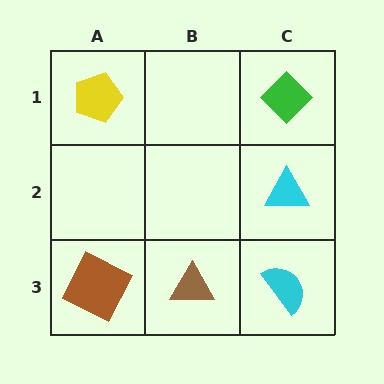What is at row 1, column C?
A green diamond.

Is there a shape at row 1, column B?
No, that cell is empty.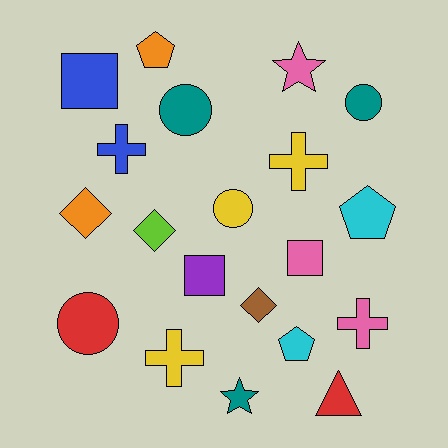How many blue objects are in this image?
There are 2 blue objects.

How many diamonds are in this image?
There are 3 diamonds.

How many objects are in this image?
There are 20 objects.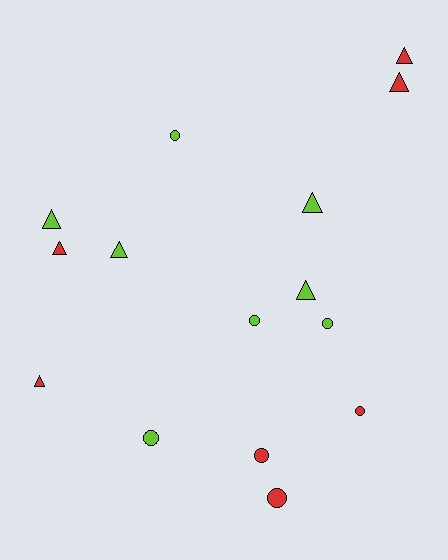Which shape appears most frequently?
Triangle, with 8 objects.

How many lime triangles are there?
There are 4 lime triangles.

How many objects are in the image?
There are 15 objects.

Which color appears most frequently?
Lime, with 8 objects.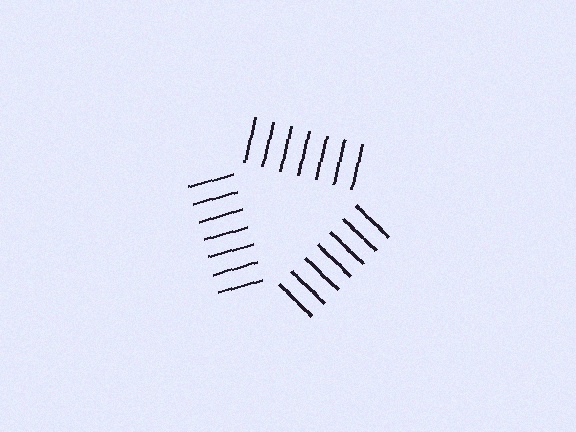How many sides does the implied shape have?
3 sides — the line-ends trace a triangle.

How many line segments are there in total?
21 — 7 along each of the 3 edges.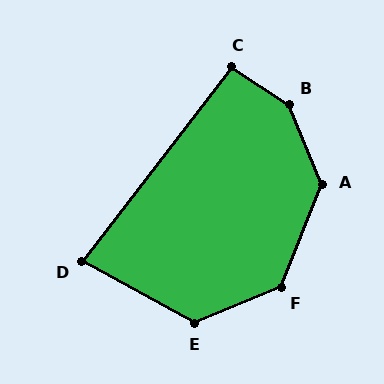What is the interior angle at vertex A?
Approximately 135 degrees (obtuse).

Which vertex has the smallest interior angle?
D, at approximately 81 degrees.